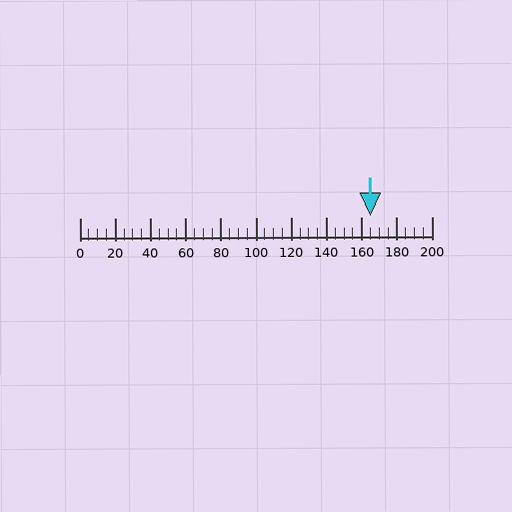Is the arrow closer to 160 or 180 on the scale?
The arrow is closer to 160.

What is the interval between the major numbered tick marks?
The major tick marks are spaced 20 units apart.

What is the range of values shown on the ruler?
The ruler shows values from 0 to 200.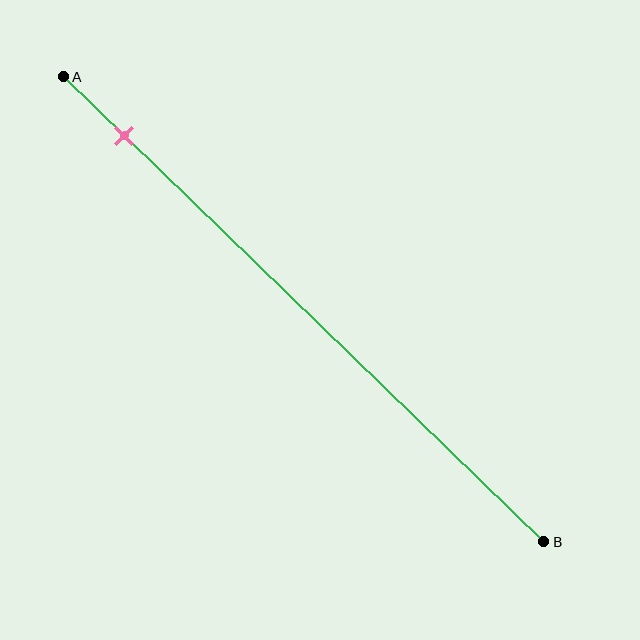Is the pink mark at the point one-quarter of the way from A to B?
No, the mark is at about 15% from A, not at the 25% one-quarter point.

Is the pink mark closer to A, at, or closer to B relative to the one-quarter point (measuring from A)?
The pink mark is closer to point A than the one-quarter point of segment AB.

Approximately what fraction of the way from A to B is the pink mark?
The pink mark is approximately 15% of the way from A to B.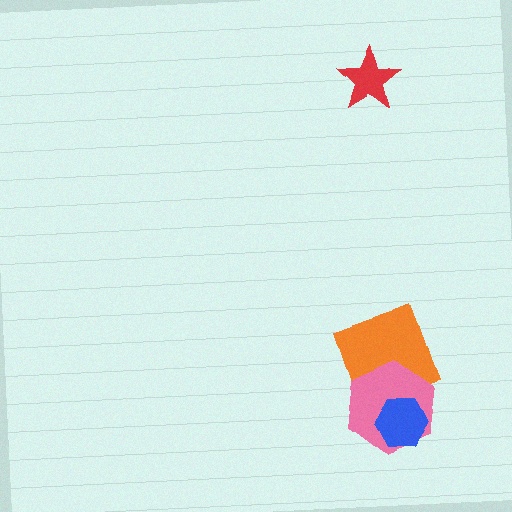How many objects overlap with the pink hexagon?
2 objects overlap with the pink hexagon.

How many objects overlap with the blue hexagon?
1 object overlaps with the blue hexagon.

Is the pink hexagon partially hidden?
Yes, it is partially covered by another shape.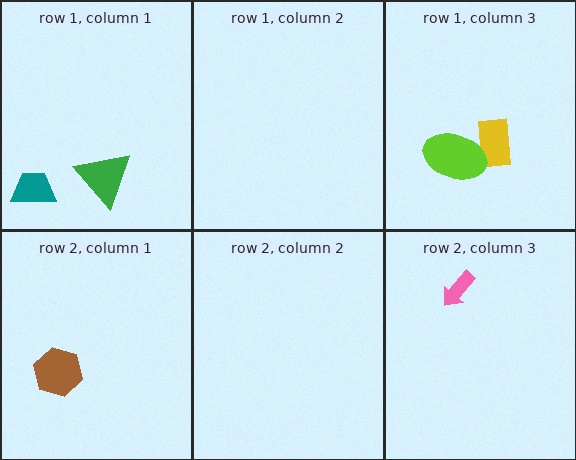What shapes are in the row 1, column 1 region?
The teal trapezoid, the green triangle.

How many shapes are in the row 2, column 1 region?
1.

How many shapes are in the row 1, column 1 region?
2.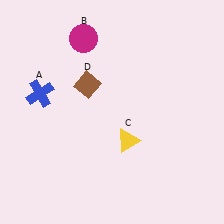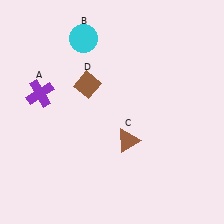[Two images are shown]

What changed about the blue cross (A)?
In Image 1, A is blue. In Image 2, it changed to purple.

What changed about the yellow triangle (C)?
In Image 1, C is yellow. In Image 2, it changed to brown.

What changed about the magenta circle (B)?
In Image 1, B is magenta. In Image 2, it changed to cyan.